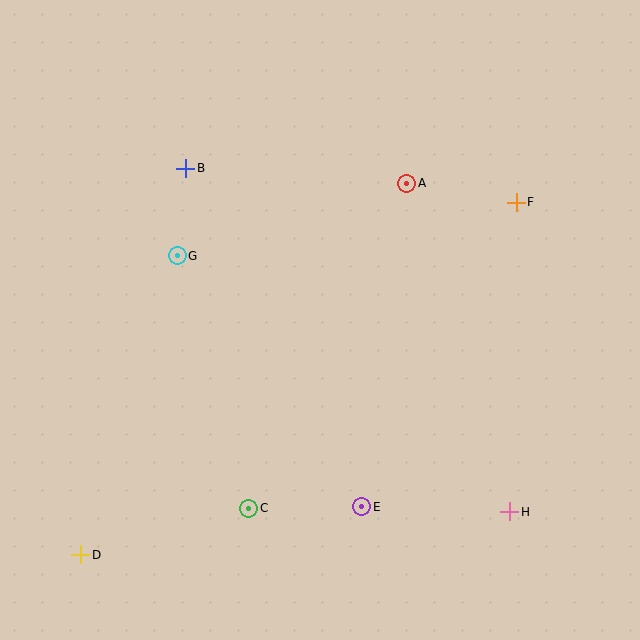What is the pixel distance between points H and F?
The distance between H and F is 310 pixels.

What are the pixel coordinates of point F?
Point F is at (516, 202).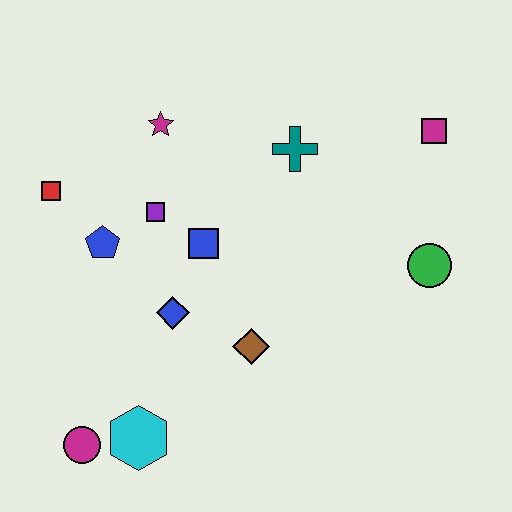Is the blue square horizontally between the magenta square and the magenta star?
Yes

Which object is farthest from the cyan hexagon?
The magenta square is farthest from the cyan hexagon.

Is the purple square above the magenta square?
No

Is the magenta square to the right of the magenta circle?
Yes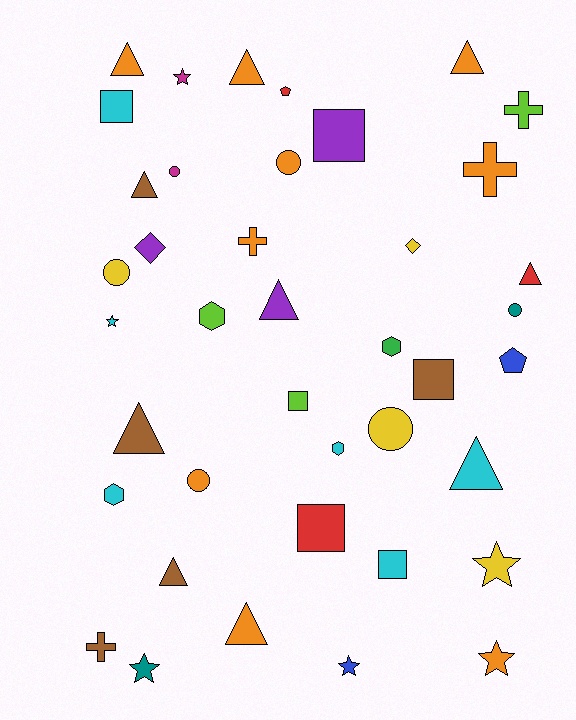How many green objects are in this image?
There is 1 green object.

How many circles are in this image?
There are 6 circles.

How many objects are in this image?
There are 40 objects.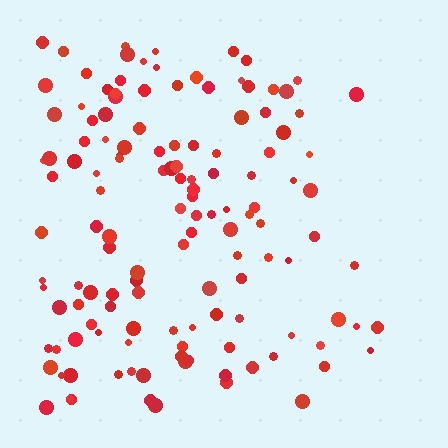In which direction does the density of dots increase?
From right to left, with the left side densest.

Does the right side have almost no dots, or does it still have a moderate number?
Still a moderate number, just noticeably fewer than the left.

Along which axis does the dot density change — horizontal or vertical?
Horizontal.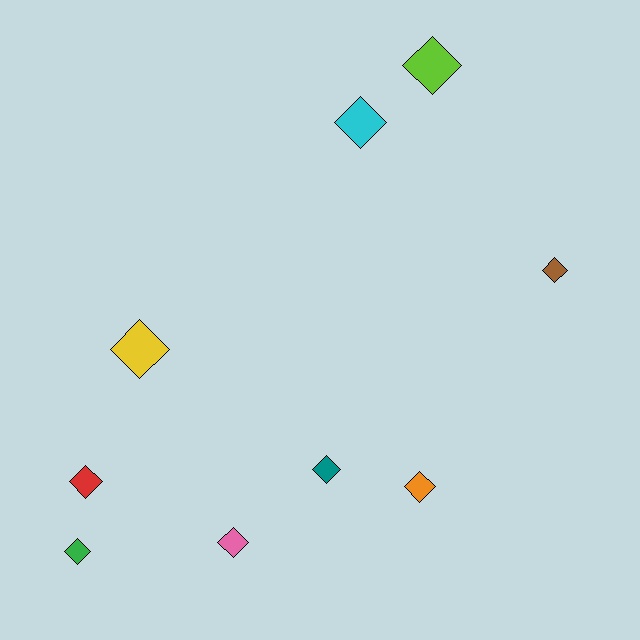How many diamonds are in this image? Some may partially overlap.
There are 9 diamonds.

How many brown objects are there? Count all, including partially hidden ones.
There is 1 brown object.